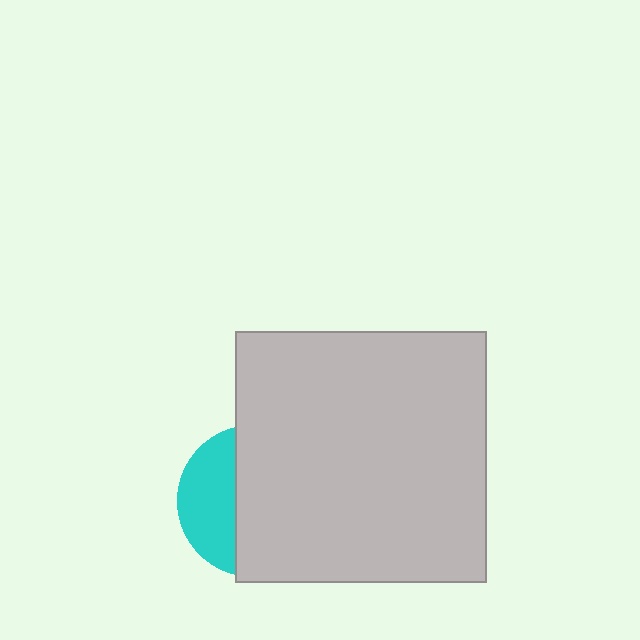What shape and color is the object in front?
The object in front is a light gray square.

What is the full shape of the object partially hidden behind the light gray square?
The partially hidden object is a cyan circle.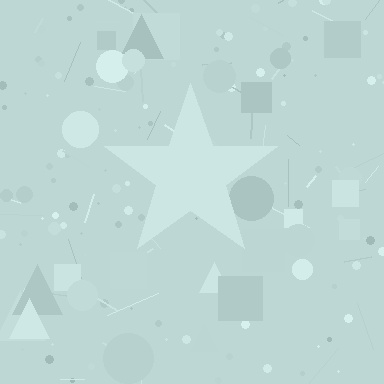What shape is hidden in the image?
A star is hidden in the image.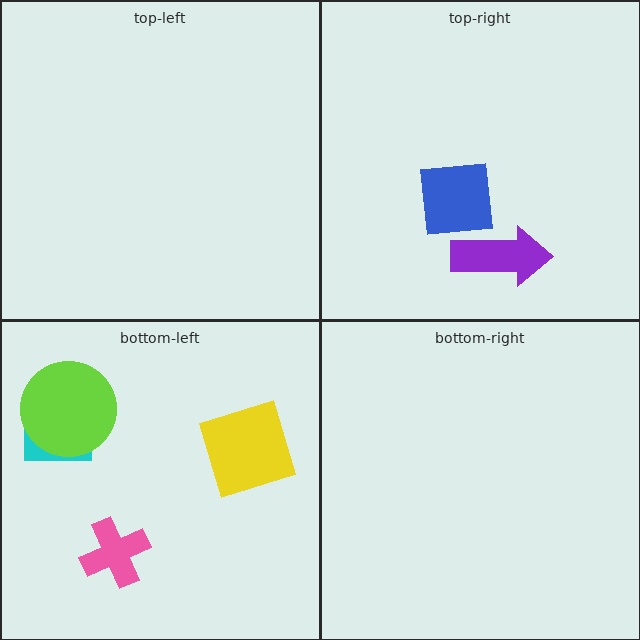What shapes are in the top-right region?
The blue square, the purple arrow.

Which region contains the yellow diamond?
The bottom-left region.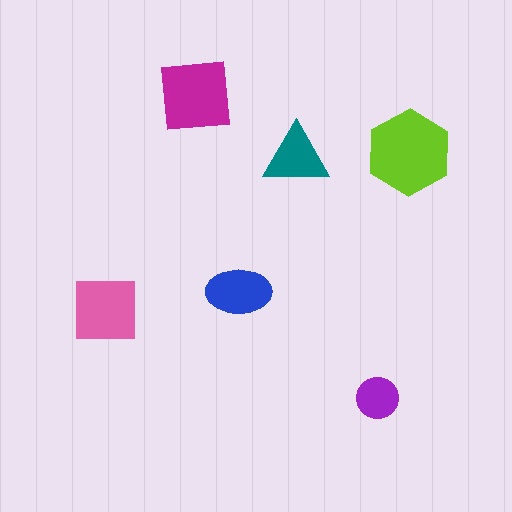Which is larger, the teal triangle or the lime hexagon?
The lime hexagon.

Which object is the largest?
The lime hexagon.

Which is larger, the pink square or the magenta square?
The magenta square.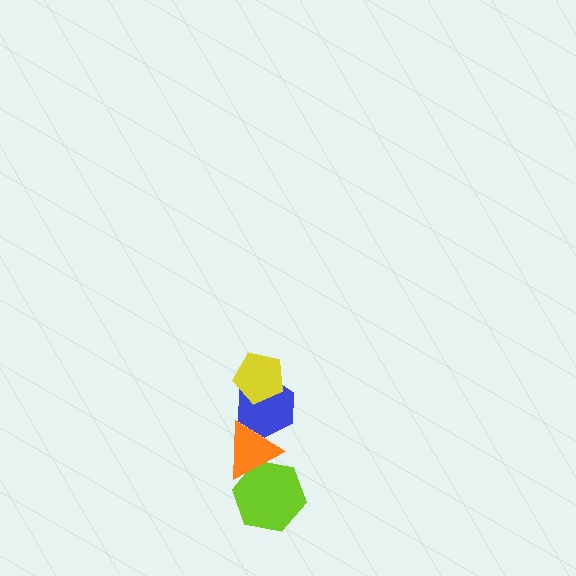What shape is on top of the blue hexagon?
The yellow pentagon is on top of the blue hexagon.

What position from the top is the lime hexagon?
The lime hexagon is 4th from the top.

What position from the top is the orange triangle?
The orange triangle is 3rd from the top.